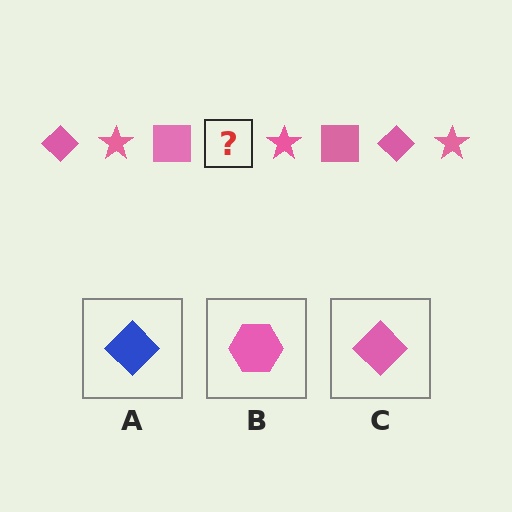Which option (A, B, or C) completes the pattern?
C.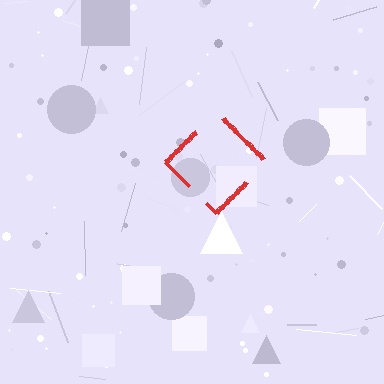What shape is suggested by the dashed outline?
The dashed outline suggests a diamond.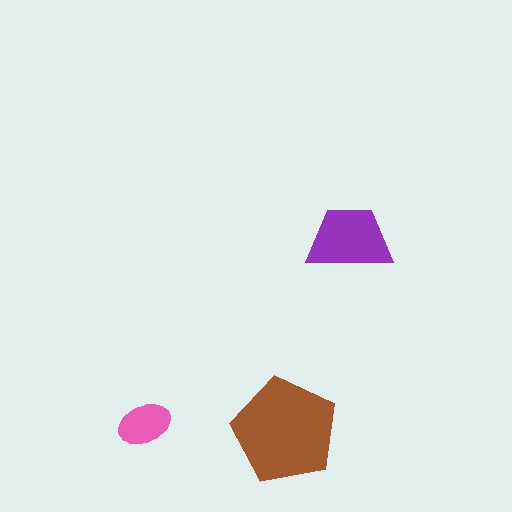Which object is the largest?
The brown pentagon.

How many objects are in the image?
There are 3 objects in the image.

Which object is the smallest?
The pink ellipse.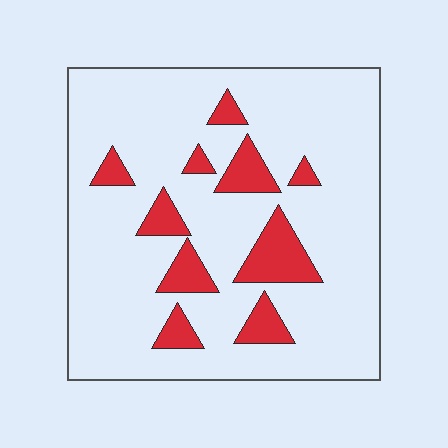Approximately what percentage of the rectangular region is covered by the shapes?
Approximately 15%.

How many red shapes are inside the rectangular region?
10.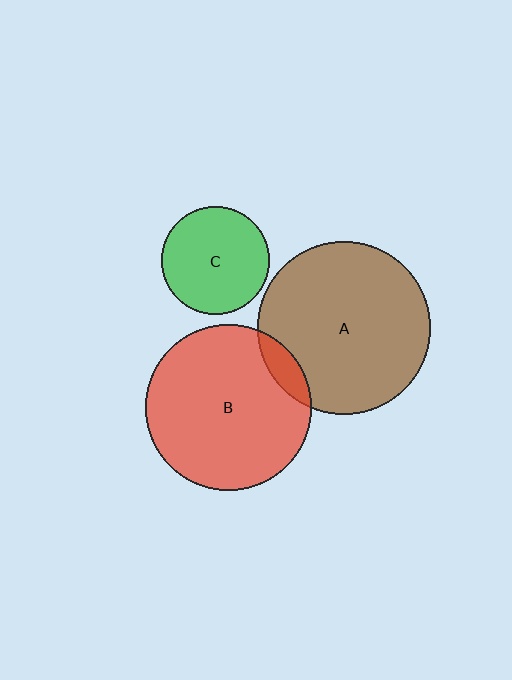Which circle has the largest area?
Circle A (brown).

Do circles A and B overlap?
Yes.